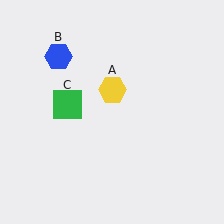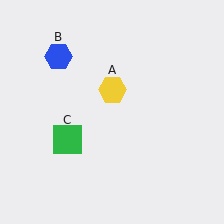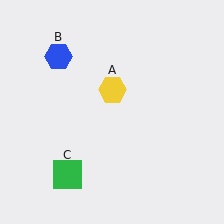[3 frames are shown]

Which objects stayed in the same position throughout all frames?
Yellow hexagon (object A) and blue hexagon (object B) remained stationary.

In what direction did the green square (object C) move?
The green square (object C) moved down.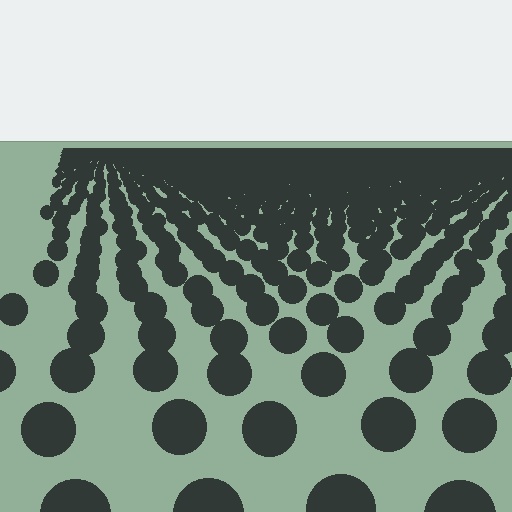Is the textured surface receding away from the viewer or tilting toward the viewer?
The surface is receding away from the viewer. Texture elements get smaller and denser toward the top.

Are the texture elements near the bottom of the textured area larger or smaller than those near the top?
Larger. Near the bottom, elements are closer to the viewer and appear at a bigger on-screen size.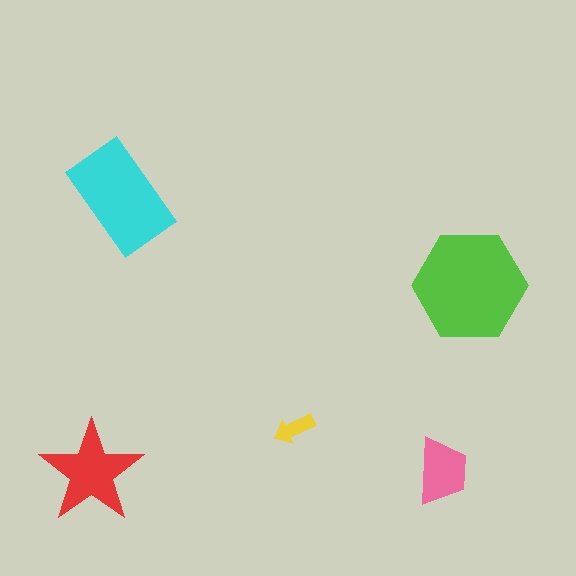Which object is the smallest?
The yellow arrow.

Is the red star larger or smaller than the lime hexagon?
Smaller.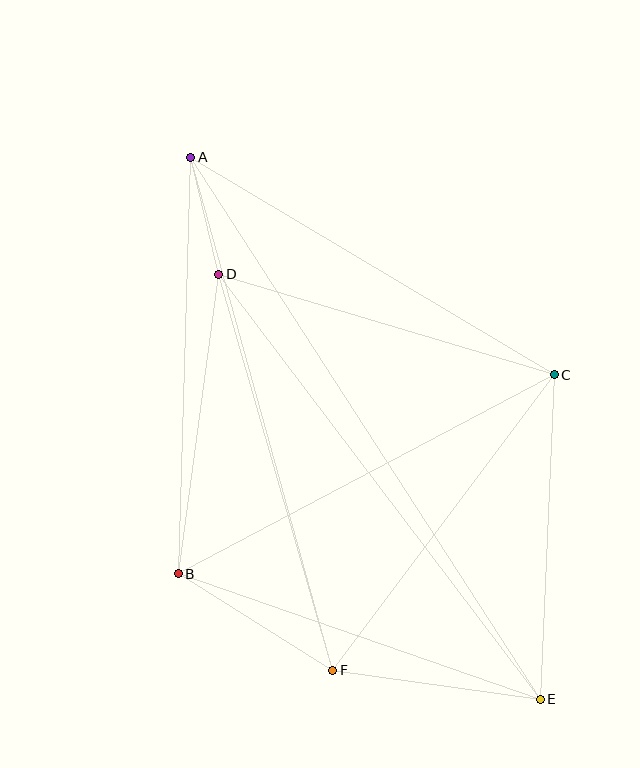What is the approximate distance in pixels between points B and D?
The distance between B and D is approximately 302 pixels.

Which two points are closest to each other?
Points A and D are closest to each other.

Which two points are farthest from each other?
Points A and E are farthest from each other.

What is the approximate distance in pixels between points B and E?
The distance between B and E is approximately 383 pixels.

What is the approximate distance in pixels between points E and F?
The distance between E and F is approximately 210 pixels.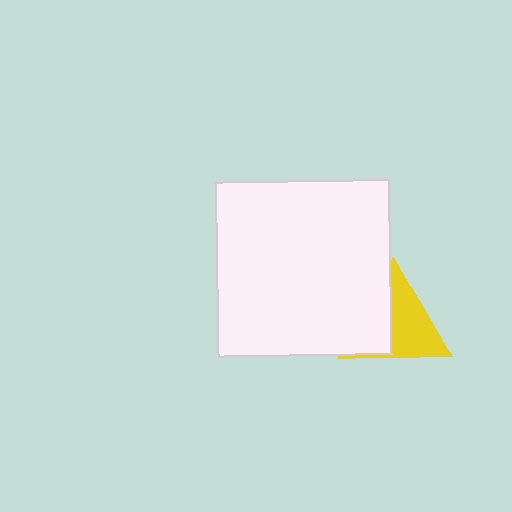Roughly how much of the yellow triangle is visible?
About half of it is visible (roughly 55%).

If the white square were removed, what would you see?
You would see the complete yellow triangle.